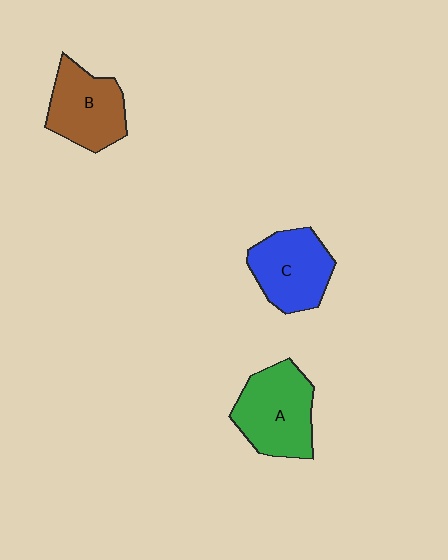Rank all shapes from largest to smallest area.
From largest to smallest: A (green), C (blue), B (brown).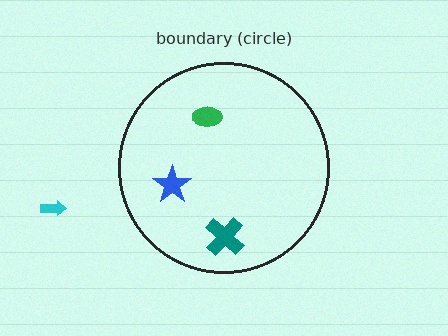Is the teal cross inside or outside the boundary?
Inside.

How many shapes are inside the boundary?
3 inside, 1 outside.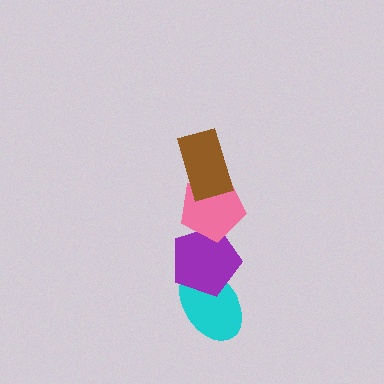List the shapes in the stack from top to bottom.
From top to bottom: the brown rectangle, the pink pentagon, the purple pentagon, the cyan ellipse.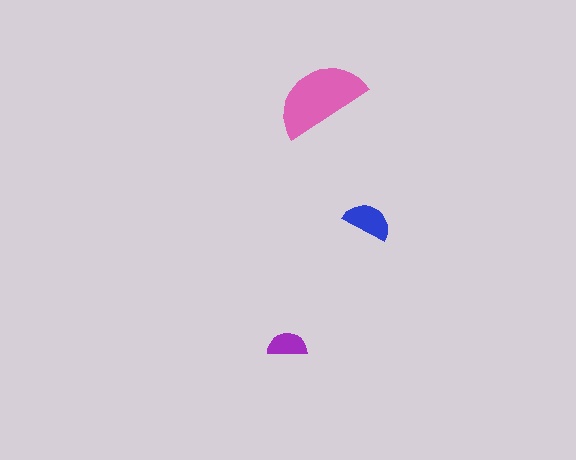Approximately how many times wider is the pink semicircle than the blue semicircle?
About 2 times wider.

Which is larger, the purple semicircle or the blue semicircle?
The blue one.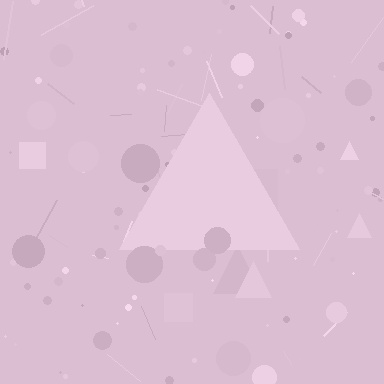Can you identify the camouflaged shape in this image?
The camouflaged shape is a triangle.